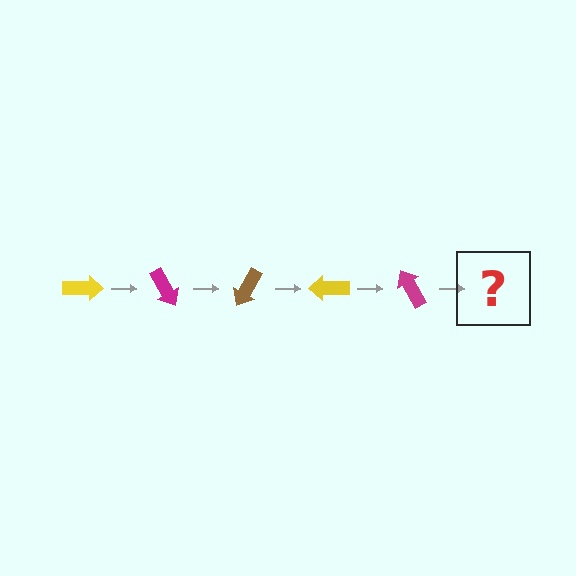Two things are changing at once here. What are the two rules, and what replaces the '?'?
The two rules are that it rotates 60 degrees each step and the color cycles through yellow, magenta, and brown. The '?' should be a brown arrow, rotated 300 degrees from the start.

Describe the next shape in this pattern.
It should be a brown arrow, rotated 300 degrees from the start.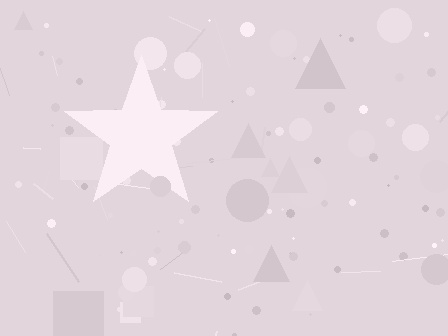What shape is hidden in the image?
A star is hidden in the image.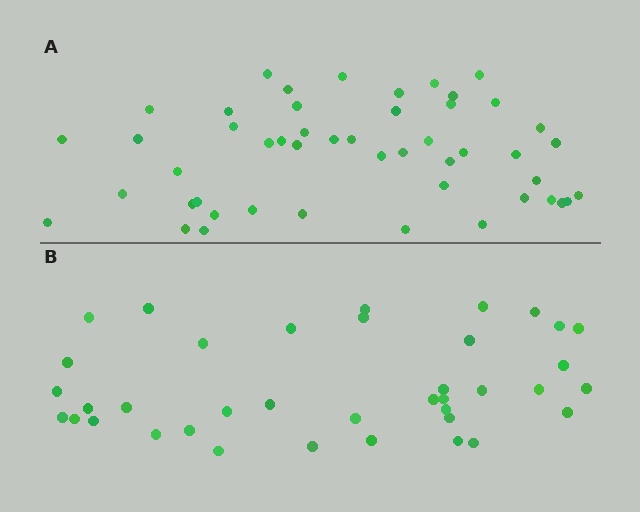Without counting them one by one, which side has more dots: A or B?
Region A (the top region) has more dots.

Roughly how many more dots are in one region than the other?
Region A has roughly 12 or so more dots than region B.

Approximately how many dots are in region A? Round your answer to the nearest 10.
About 50 dots. (The exact count is 49, which rounds to 50.)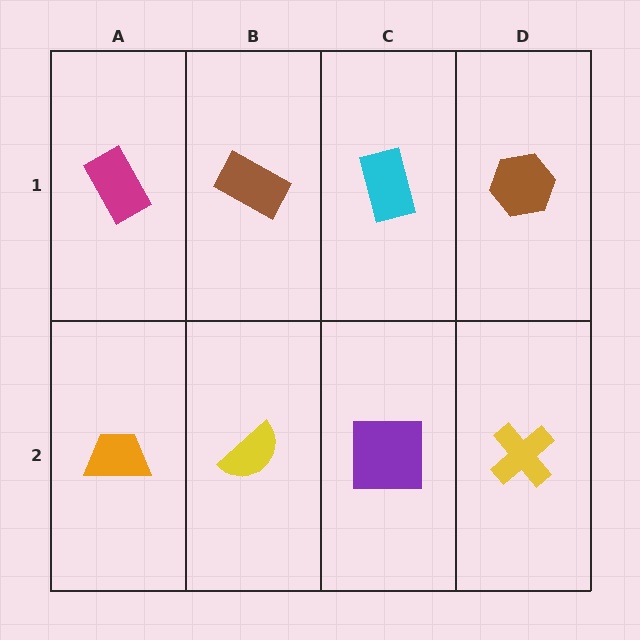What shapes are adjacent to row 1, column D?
A yellow cross (row 2, column D), a cyan rectangle (row 1, column C).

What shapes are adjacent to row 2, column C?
A cyan rectangle (row 1, column C), a yellow semicircle (row 2, column B), a yellow cross (row 2, column D).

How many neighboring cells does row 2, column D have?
2.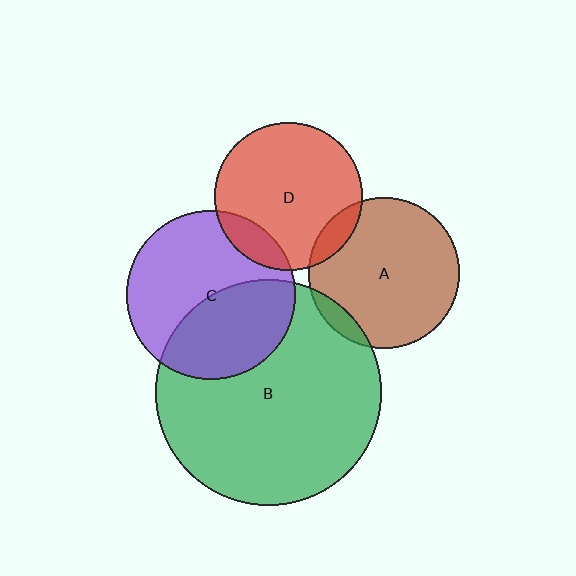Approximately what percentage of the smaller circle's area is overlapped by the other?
Approximately 5%.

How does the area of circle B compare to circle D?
Approximately 2.3 times.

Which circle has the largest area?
Circle B (green).